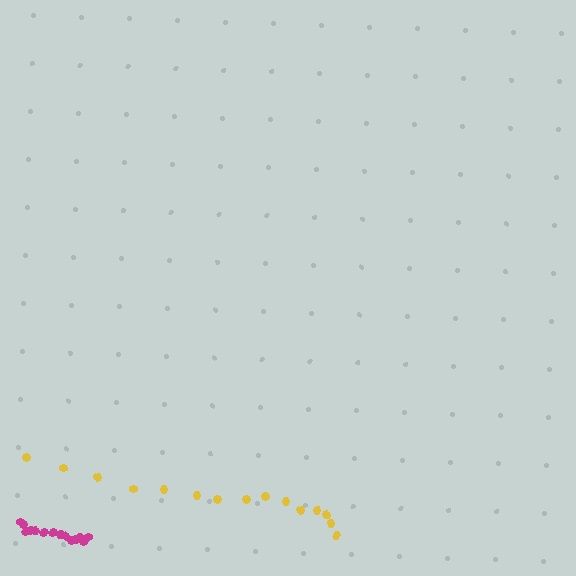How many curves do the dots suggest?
There are 2 distinct paths.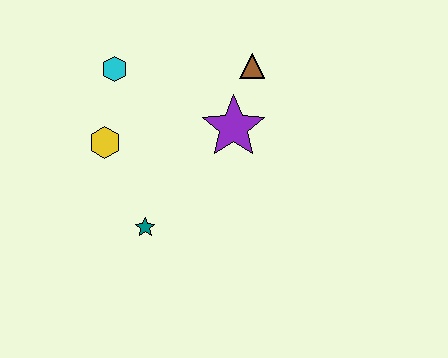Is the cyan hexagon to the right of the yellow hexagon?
Yes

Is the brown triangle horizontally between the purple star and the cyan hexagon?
No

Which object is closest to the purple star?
The brown triangle is closest to the purple star.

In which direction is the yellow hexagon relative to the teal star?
The yellow hexagon is above the teal star.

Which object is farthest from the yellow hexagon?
The brown triangle is farthest from the yellow hexagon.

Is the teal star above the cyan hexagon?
No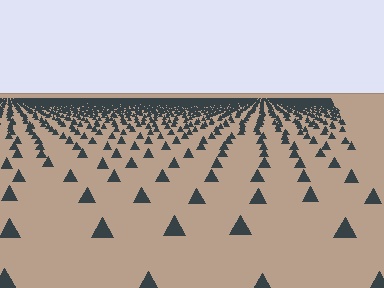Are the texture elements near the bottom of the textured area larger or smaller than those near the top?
Larger. Near the bottom, elements are closer to the viewer and appear at a bigger on-screen size.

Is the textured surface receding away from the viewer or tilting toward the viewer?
The surface is receding away from the viewer. Texture elements get smaller and denser toward the top.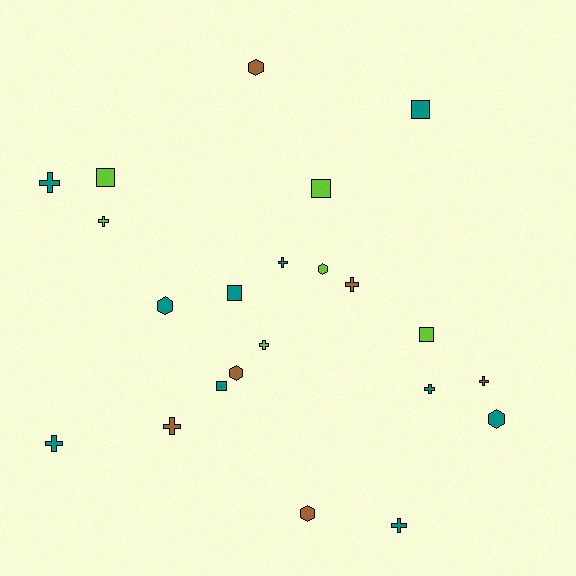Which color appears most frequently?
Teal, with 10 objects.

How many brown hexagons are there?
There are 3 brown hexagons.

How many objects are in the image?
There are 22 objects.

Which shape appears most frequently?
Cross, with 10 objects.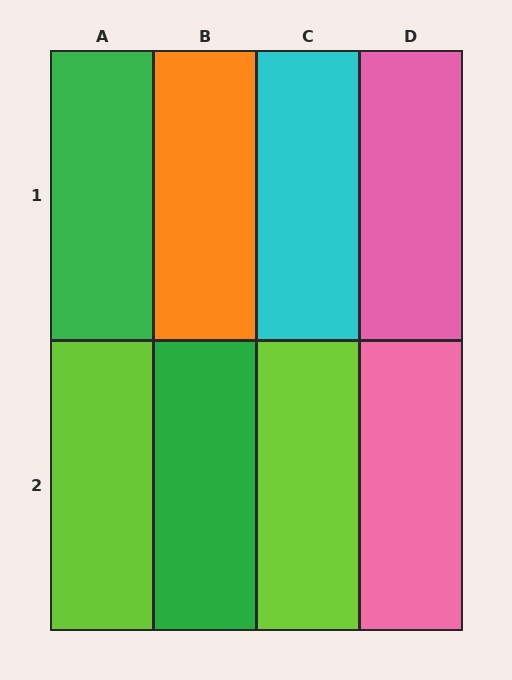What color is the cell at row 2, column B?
Green.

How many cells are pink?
2 cells are pink.